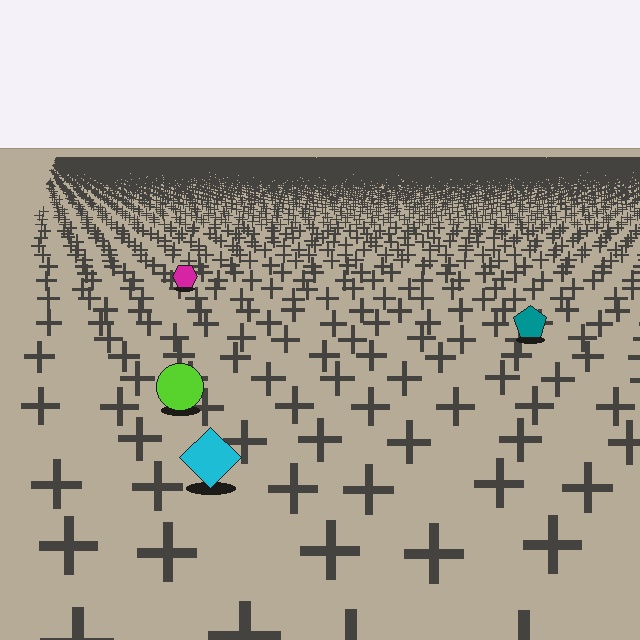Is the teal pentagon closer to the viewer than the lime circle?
No. The lime circle is closer — you can tell from the texture gradient: the ground texture is coarser near it.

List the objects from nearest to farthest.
From nearest to farthest: the cyan diamond, the lime circle, the teal pentagon, the magenta hexagon.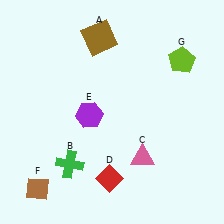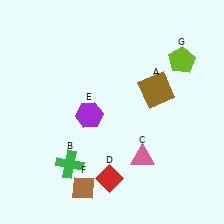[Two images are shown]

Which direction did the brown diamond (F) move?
The brown diamond (F) moved right.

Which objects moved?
The objects that moved are: the brown square (A), the brown diamond (F).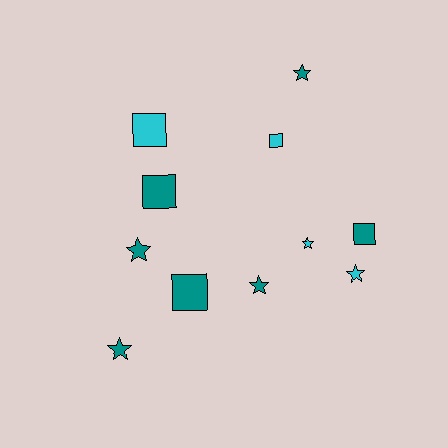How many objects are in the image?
There are 11 objects.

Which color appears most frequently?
Teal, with 7 objects.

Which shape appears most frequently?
Star, with 6 objects.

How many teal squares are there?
There are 3 teal squares.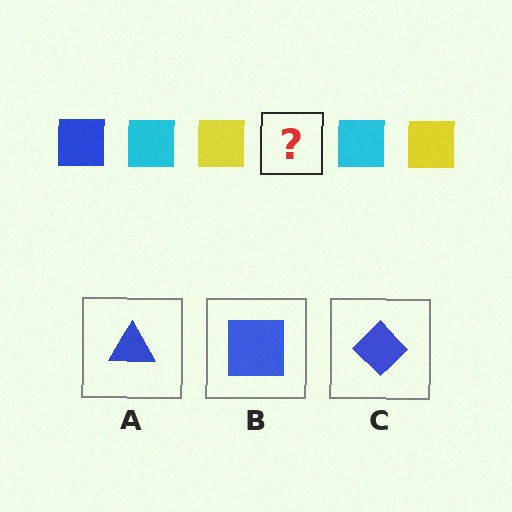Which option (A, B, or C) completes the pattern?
B.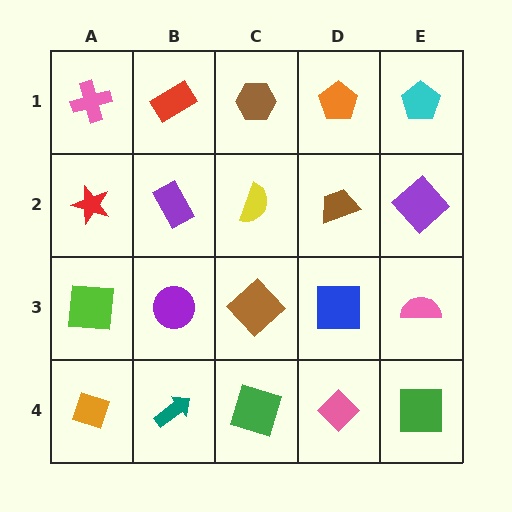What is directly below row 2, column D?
A blue square.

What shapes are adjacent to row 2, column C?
A brown hexagon (row 1, column C), a brown diamond (row 3, column C), a purple rectangle (row 2, column B), a brown trapezoid (row 2, column D).